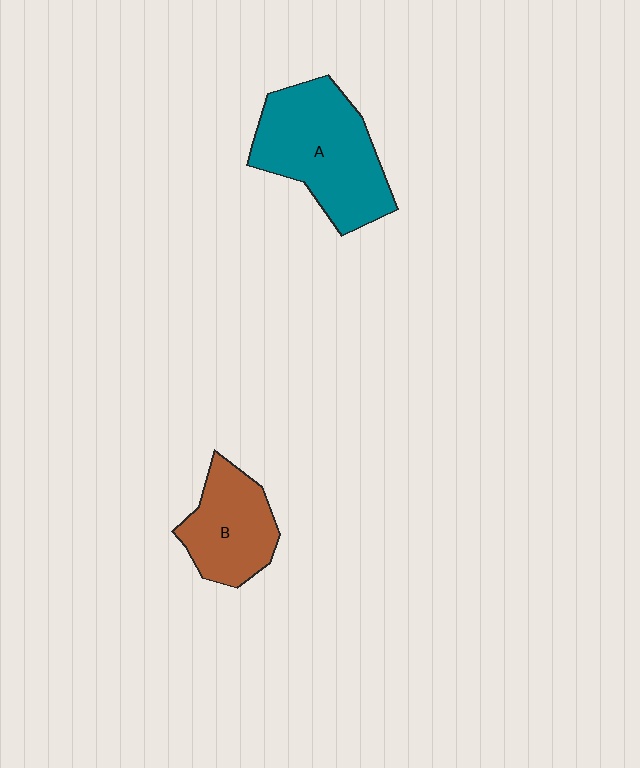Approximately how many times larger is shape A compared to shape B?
Approximately 1.6 times.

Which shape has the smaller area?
Shape B (brown).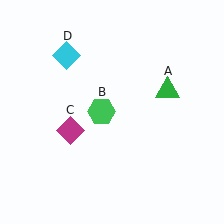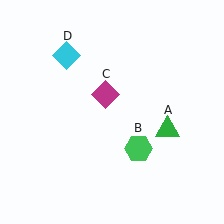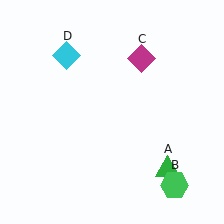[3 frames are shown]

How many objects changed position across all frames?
3 objects changed position: green triangle (object A), green hexagon (object B), magenta diamond (object C).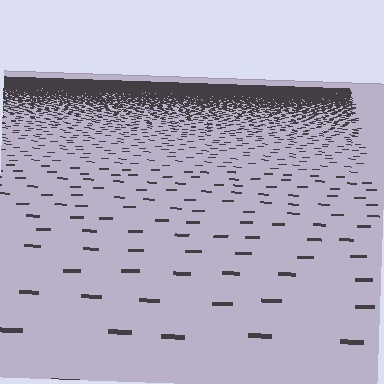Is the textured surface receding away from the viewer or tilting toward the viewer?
The surface is receding away from the viewer. Texture elements get smaller and denser toward the top.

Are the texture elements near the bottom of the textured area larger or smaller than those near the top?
Larger. Near the bottom, elements are closer to the viewer and appear at a bigger on-screen size.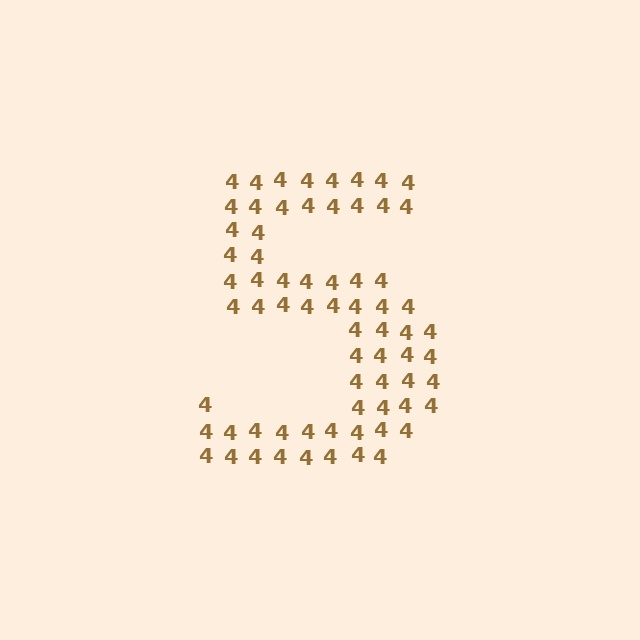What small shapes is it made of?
It is made of small digit 4's.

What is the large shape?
The large shape is the digit 5.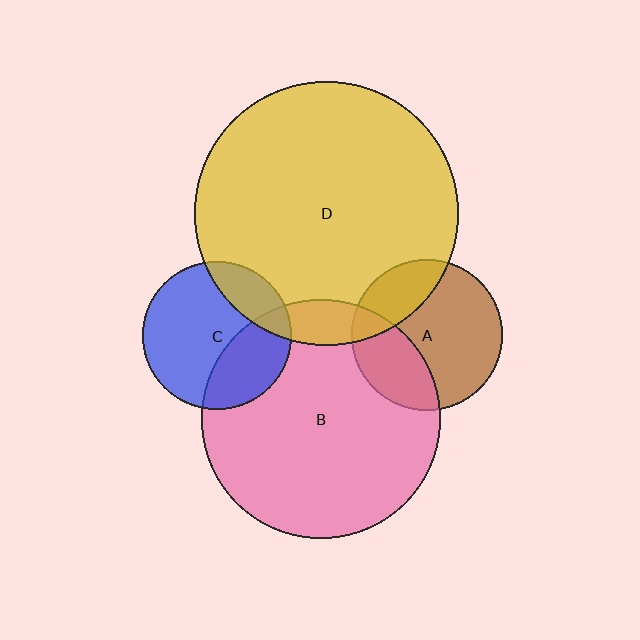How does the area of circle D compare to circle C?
Approximately 3.2 times.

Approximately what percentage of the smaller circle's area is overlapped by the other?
Approximately 10%.